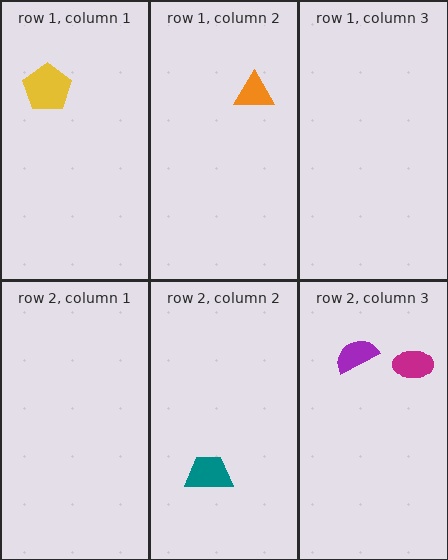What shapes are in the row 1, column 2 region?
The orange triangle.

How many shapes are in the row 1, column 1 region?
1.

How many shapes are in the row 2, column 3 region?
2.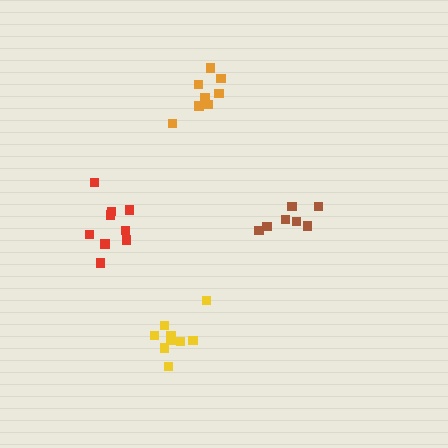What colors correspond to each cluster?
The clusters are colored: yellow, orange, red, brown.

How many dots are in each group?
Group 1: 9 dots, Group 2: 8 dots, Group 3: 9 dots, Group 4: 7 dots (33 total).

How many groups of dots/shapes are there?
There are 4 groups.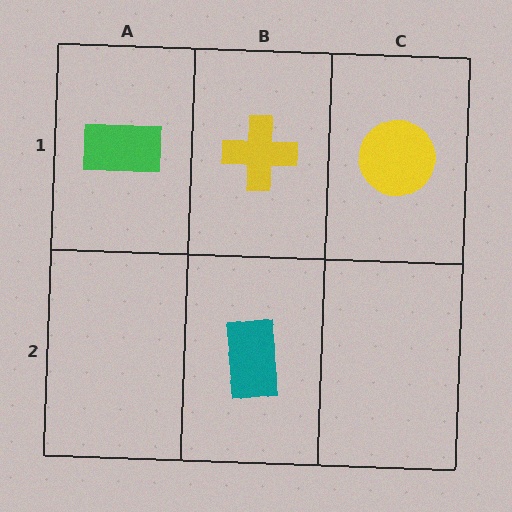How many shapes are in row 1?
3 shapes.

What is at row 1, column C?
A yellow circle.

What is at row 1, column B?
A yellow cross.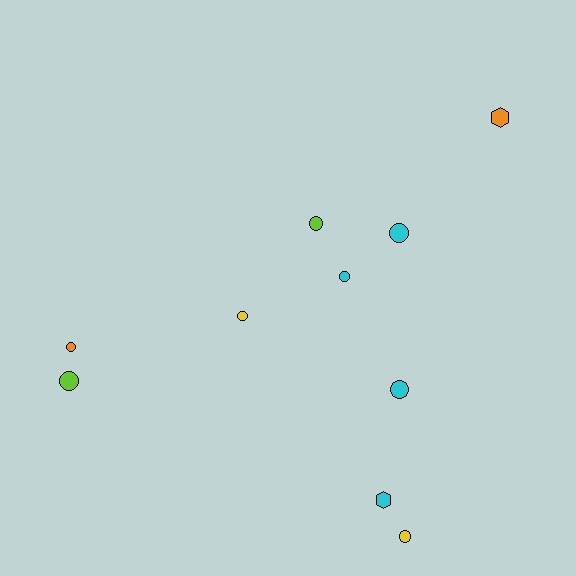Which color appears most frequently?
Cyan, with 4 objects.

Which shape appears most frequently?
Circle, with 8 objects.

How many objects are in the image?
There are 10 objects.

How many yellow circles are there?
There are 2 yellow circles.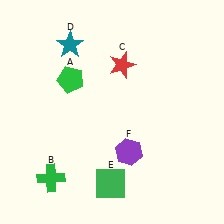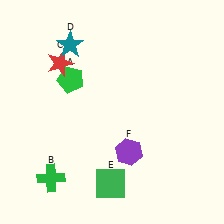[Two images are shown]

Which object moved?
The red star (C) moved left.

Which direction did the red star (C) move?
The red star (C) moved left.